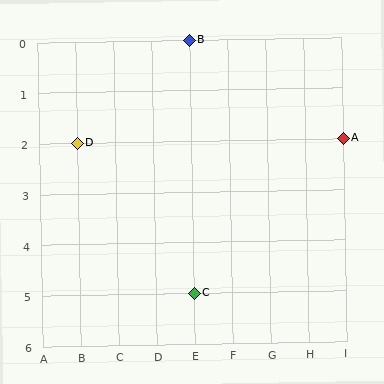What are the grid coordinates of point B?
Point B is at grid coordinates (E, 0).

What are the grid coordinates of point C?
Point C is at grid coordinates (E, 5).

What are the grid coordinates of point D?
Point D is at grid coordinates (B, 2).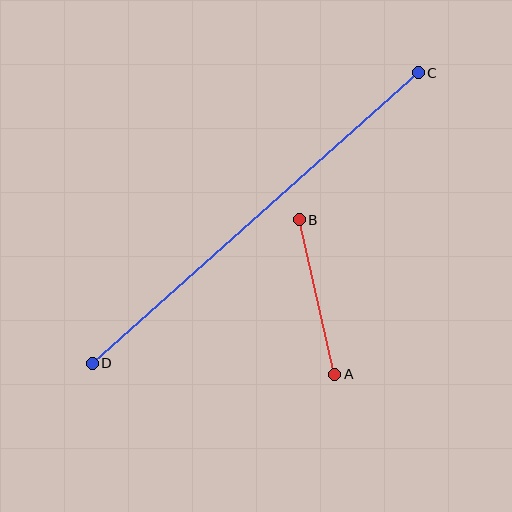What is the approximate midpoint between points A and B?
The midpoint is at approximately (317, 297) pixels.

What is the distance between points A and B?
The distance is approximately 159 pixels.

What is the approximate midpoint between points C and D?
The midpoint is at approximately (255, 218) pixels.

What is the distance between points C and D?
The distance is approximately 437 pixels.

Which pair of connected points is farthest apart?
Points C and D are farthest apart.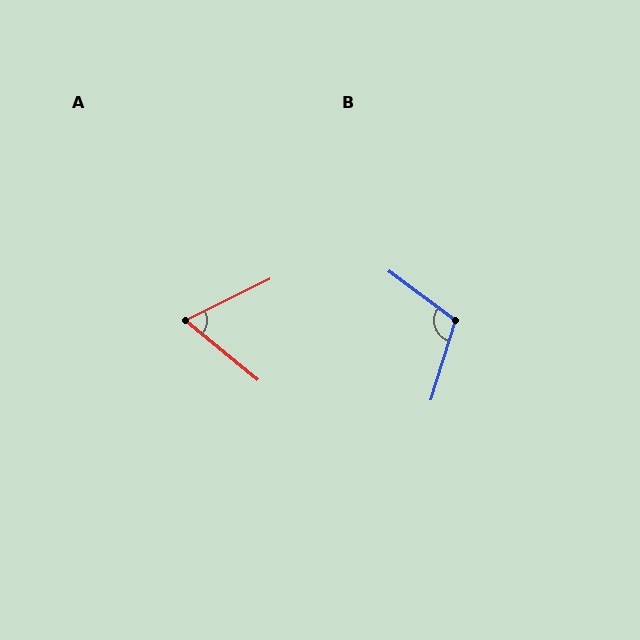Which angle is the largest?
B, at approximately 110 degrees.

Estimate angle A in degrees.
Approximately 65 degrees.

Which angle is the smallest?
A, at approximately 65 degrees.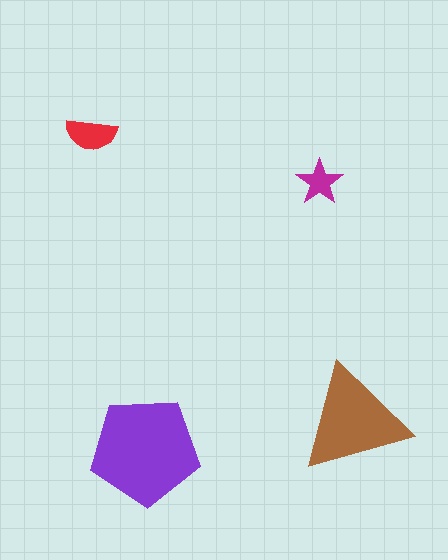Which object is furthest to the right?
The brown triangle is rightmost.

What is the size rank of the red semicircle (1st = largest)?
3rd.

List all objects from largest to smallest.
The purple pentagon, the brown triangle, the red semicircle, the magenta star.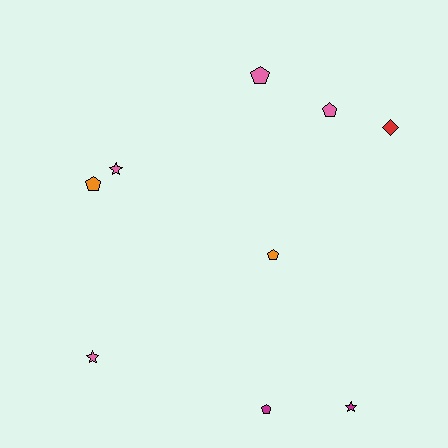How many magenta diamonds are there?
There are no magenta diamonds.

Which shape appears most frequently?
Pentagon, with 5 objects.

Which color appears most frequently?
Pink, with 4 objects.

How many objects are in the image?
There are 9 objects.